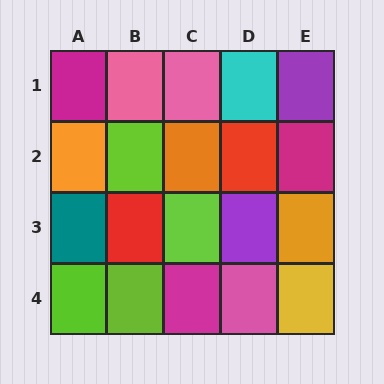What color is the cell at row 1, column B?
Pink.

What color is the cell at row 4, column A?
Lime.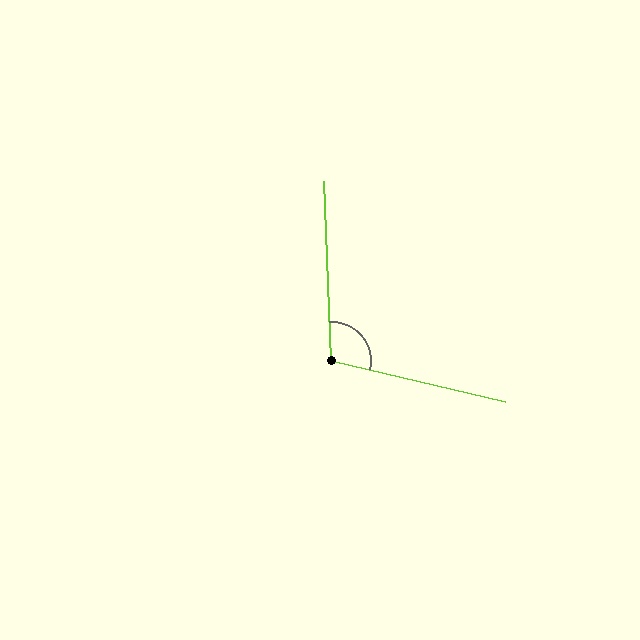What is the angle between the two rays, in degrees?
Approximately 105 degrees.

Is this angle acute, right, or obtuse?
It is obtuse.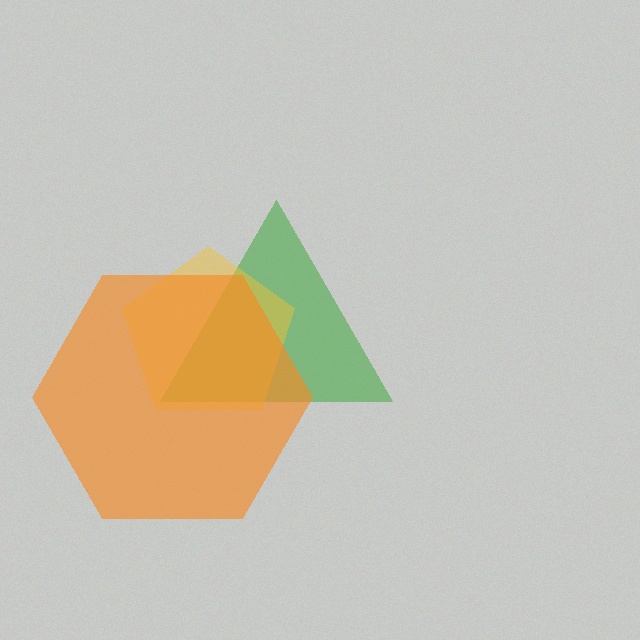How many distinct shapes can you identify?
There are 3 distinct shapes: a green triangle, a yellow pentagon, an orange hexagon.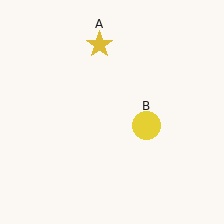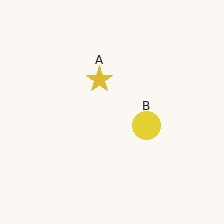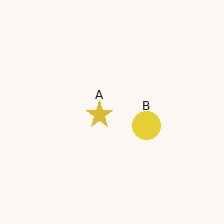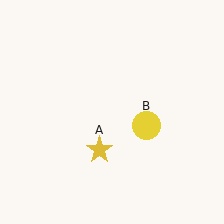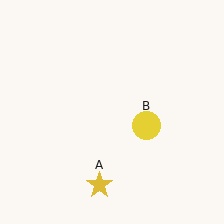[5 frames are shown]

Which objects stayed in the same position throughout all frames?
Yellow circle (object B) remained stationary.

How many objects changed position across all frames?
1 object changed position: yellow star (object A).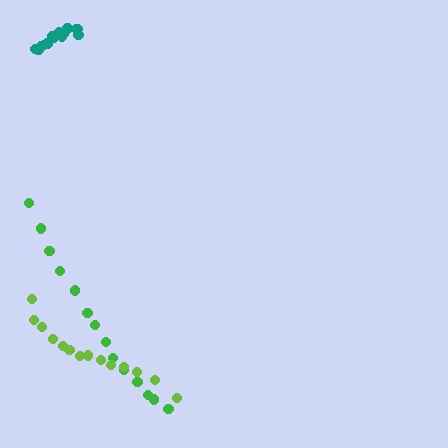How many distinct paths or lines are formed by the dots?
There are 3 distinct paths.